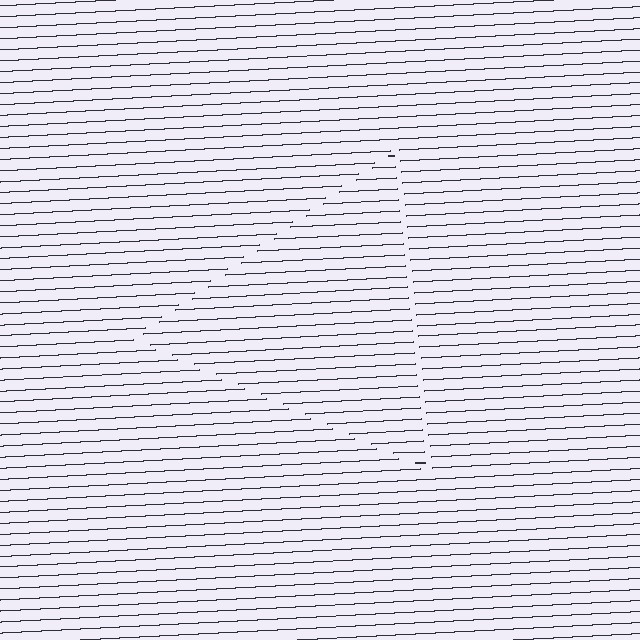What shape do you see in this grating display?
An illusory triangle. The interior of the shape contains the same grating, shifted by half a period — the contour is defined by the phase discontinuity where line-ends from the inner and outer gratings abut.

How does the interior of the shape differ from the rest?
The interior of the shape contains the same grating, shifted by half a period — the contour is defined by the phase discontinuity where line-ends from the inner and outer gratings abut.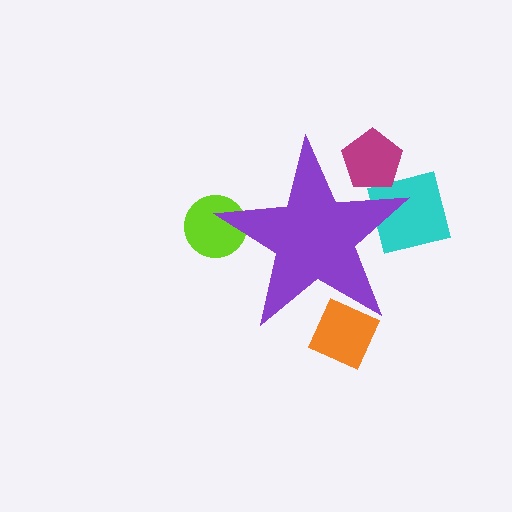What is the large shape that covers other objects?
A purple star.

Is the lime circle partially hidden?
Yes, the lime circle is partially hidden behind the purple star.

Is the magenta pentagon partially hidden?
Yes, the magenta pentagon is partially hidden behind the purple star.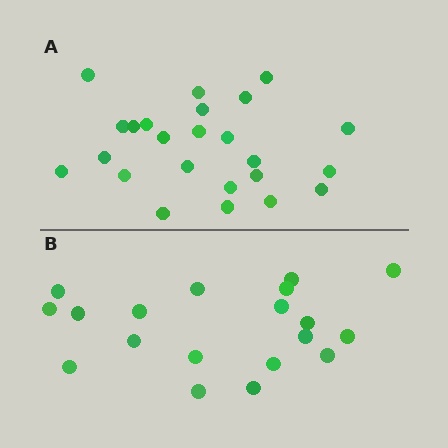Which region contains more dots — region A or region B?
Region A (the top region) has more dots.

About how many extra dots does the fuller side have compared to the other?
Region A has about 5 more dots than region B.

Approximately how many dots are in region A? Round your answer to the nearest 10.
About 20 dots. (The exact count is 24, which rounds to 20.)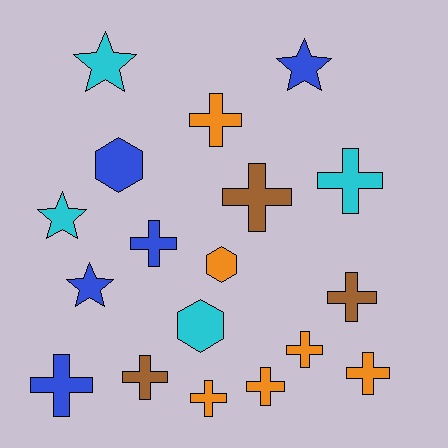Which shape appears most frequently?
Cross, with 11 objects.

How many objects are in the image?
There are 18 objects.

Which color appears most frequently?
Orange, with 6 objects.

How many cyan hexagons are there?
There is 1 cyan hexagon.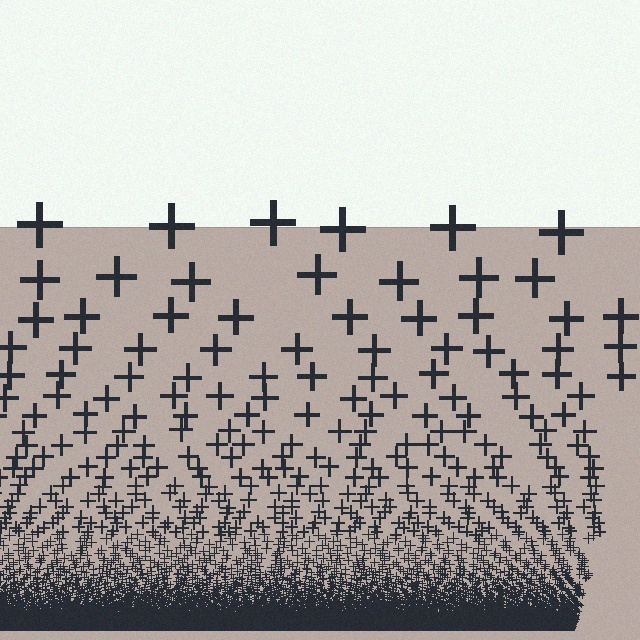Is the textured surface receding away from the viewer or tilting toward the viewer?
The surface appears to tilt toward the viewer. Texture elements get larger and sparser toward the top.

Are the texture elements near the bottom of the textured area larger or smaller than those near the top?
Smaller. The gradient is inverted — elements near the bottom are smaller and denser.